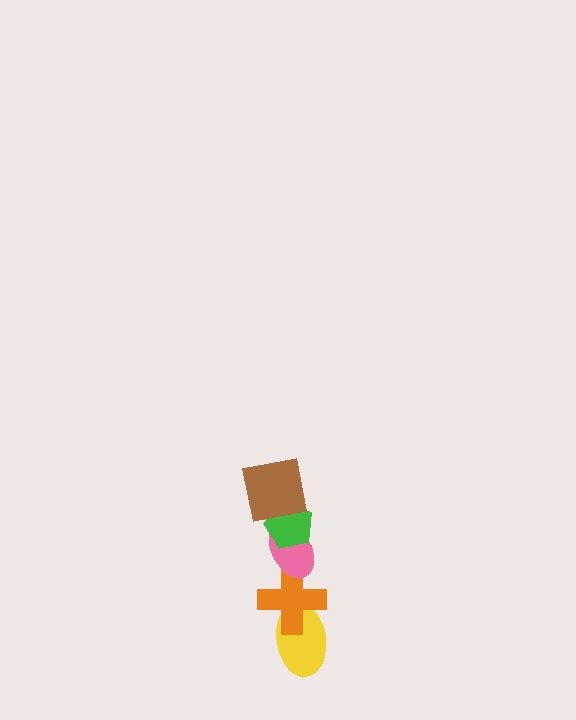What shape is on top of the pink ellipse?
The green pentagon is on top of the pink ellipse.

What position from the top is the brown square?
The brown square is 1st from the top.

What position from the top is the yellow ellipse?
The yellow ellipse is 5th from the top.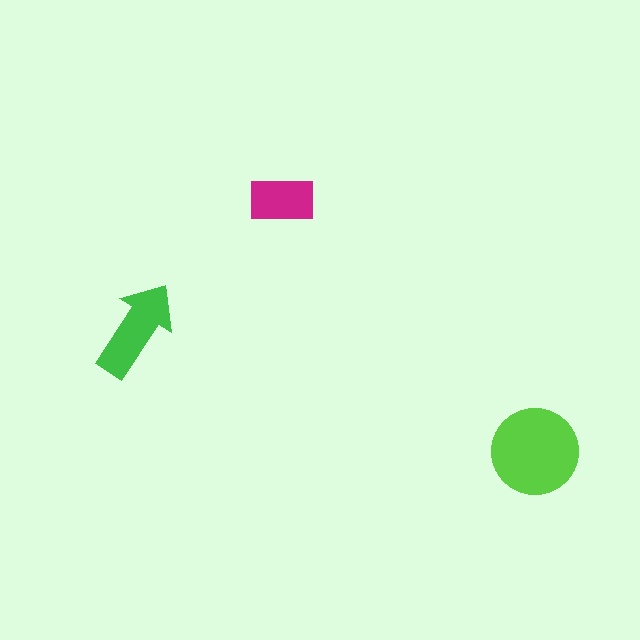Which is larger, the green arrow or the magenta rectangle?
The green arrow.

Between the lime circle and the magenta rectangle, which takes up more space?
The lime circle.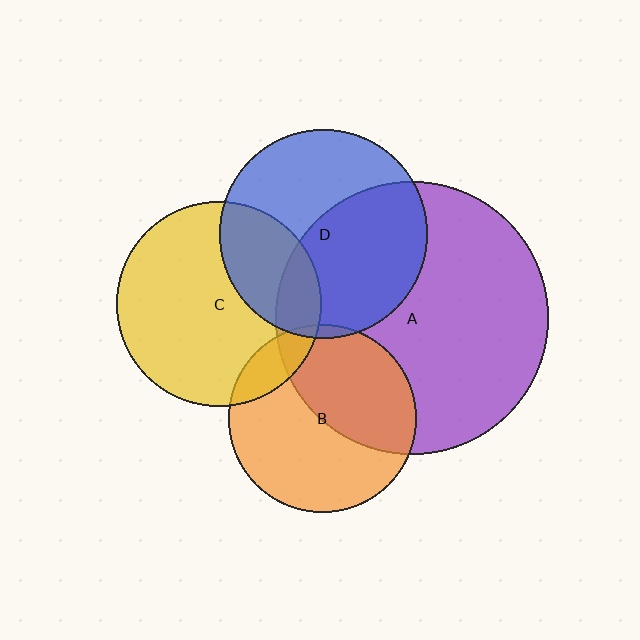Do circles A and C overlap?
Yes.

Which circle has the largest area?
Circle A (purple).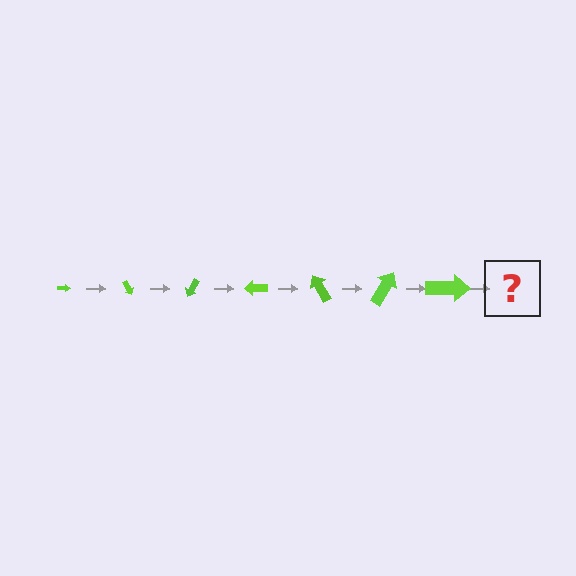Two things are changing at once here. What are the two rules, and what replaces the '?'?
The two rules are that the arrow grows larger each step and it rotates 60 degrees each step. The '?' should be an arrow, larger than the previous one and rotated 420 degrees from the start.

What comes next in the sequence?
The next element should be an arrow, larger than the previous one and rotated 420 degrees from the start.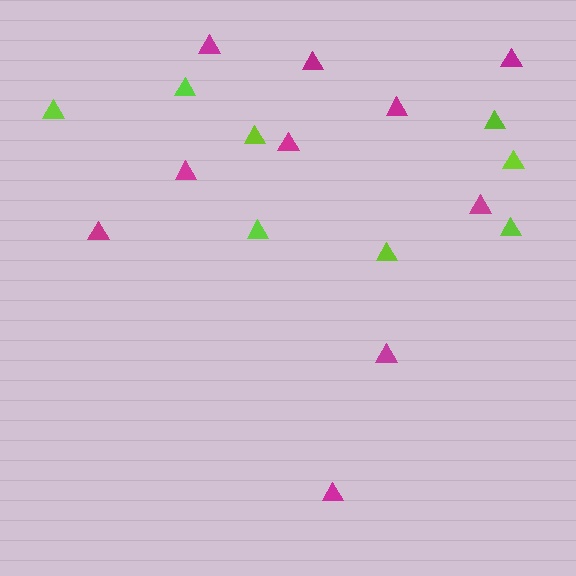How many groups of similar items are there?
There are 2 groups: one group of lime triangles (8) and one group of magenta triangles (10).